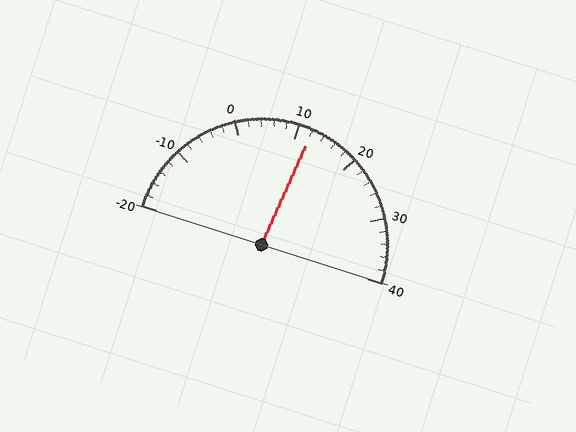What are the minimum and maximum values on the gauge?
The gauge ranges from -20 to 40.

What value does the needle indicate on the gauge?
The needle indicates approximately 12.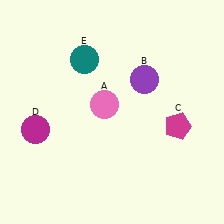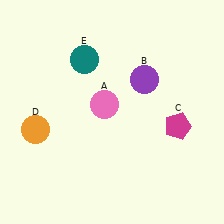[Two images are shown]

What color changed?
The circle (D) changed from magenta in Image 1 to orange in Image 2.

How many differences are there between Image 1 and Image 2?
There is 1 difference between the two images.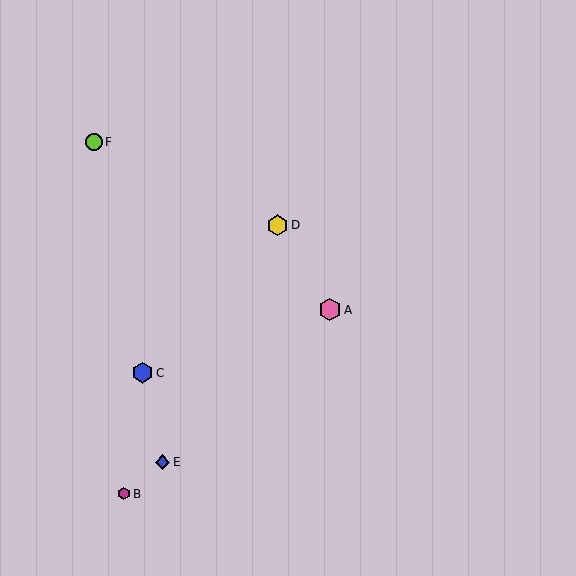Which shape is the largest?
The pink hexagon (labeled A) is the largest.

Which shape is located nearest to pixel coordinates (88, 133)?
The lime circle (labeled F) at (94, 142) is nearest to that location.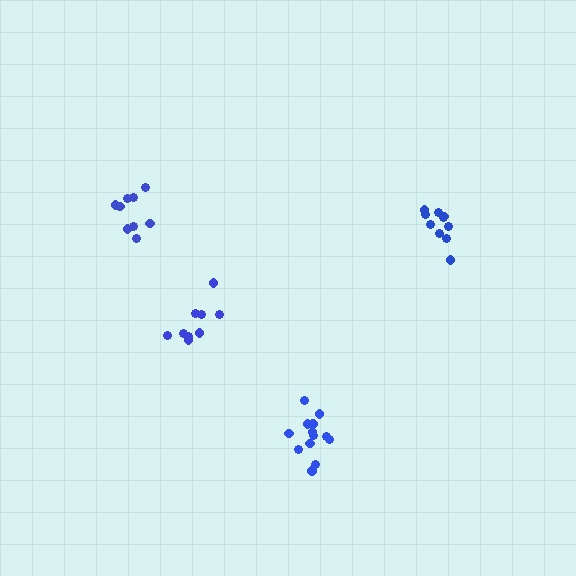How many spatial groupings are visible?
There are 4 spatial groupings.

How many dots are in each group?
Group 1: 13 dots, Group 2: 9 dots, Group 3: 10 dots, Group 4: 9 dots (41 total).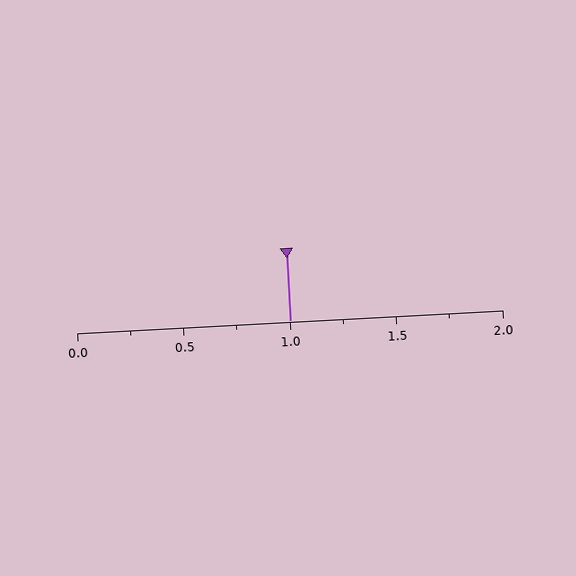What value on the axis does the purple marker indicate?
The marker indicates approximately 1.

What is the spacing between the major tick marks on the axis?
The major ticks are spaced 0.5 apart.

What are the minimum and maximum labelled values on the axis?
The axis runs from 0.0 to 2.0.